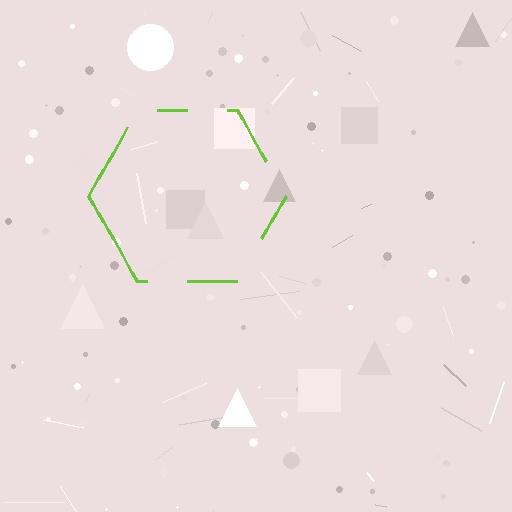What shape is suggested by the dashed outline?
The dashed outline suggests a hexagon.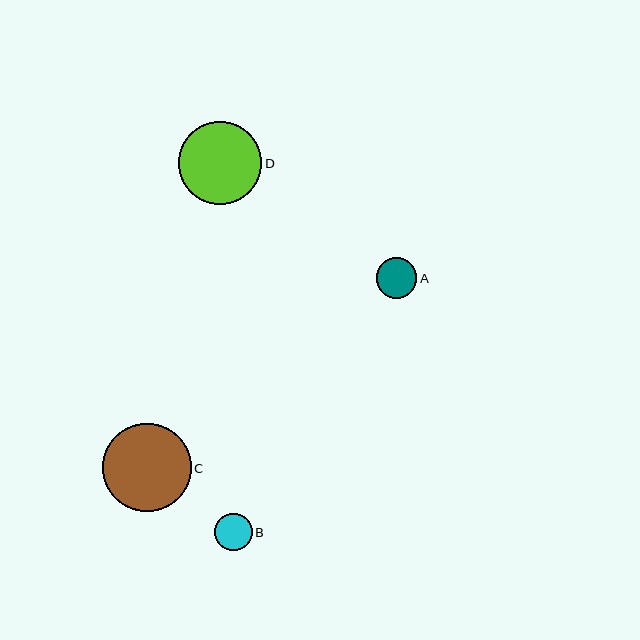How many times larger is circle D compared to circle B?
Circle D is approximately 2.2 times the size of circle B.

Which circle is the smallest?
Circle B is the smallest with a size of approximately 37 pixels.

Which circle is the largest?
Circle C is the largest with a size of approximately 88 pixels.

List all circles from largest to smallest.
From largest to smallest: C, D, A, B.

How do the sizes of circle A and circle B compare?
Circle A and circle B are approximately the same size.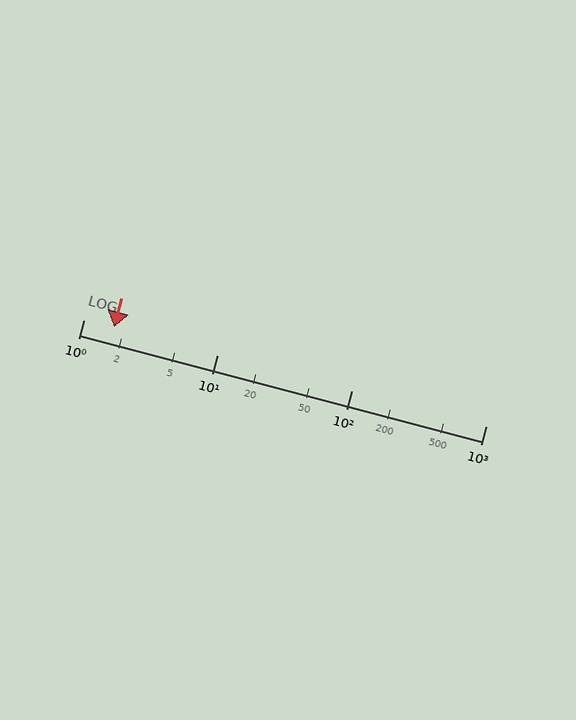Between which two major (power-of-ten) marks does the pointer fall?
The pointer is between 1 and 10.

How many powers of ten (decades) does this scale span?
The scale spans 3 decades, from 1 to 1000.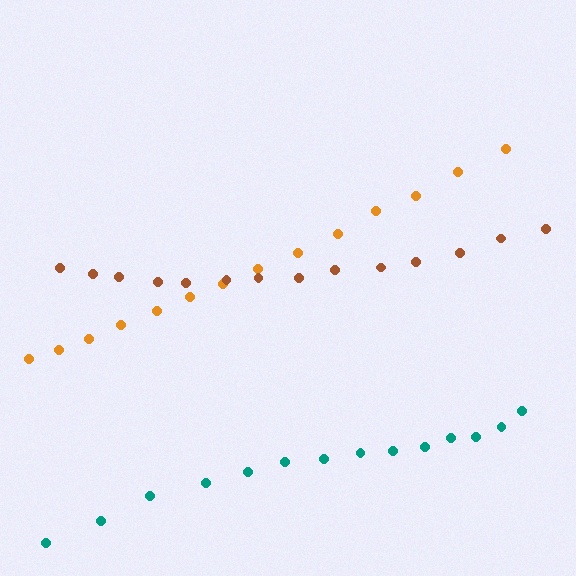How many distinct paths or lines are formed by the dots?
There are 3 distinct paths.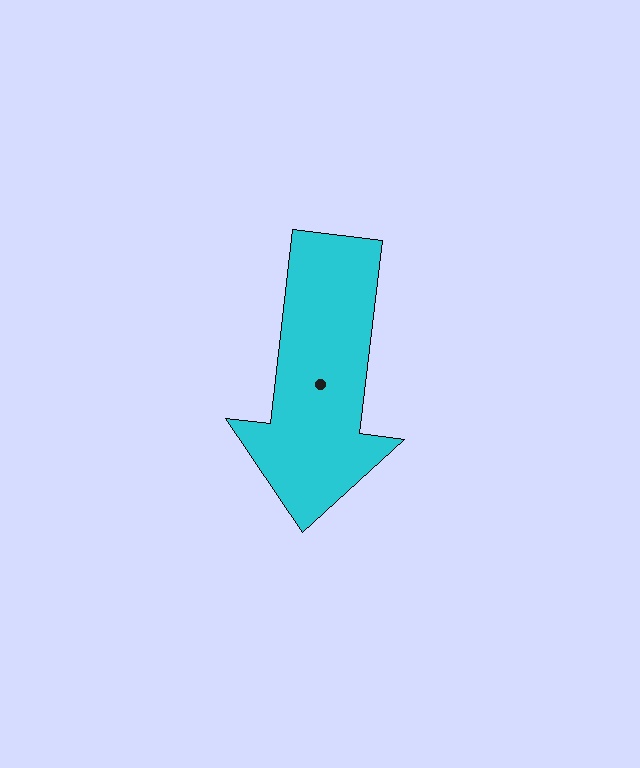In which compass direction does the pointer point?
South.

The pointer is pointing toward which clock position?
Roughly 6 o'clock.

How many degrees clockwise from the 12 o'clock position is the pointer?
Approximately 187 degrees.